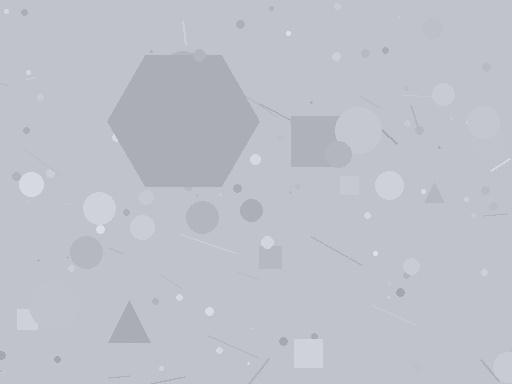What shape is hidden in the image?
A hexagon is hidden in the image.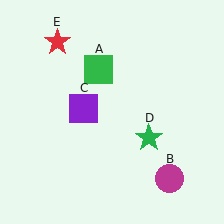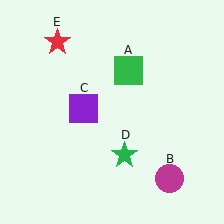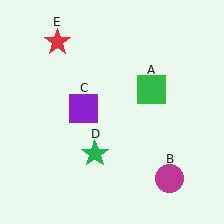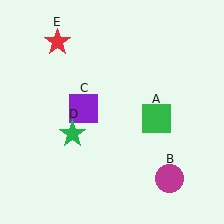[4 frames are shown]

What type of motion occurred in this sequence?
The green square (object A), green star (object D) rotated clockwise around the center of the scene.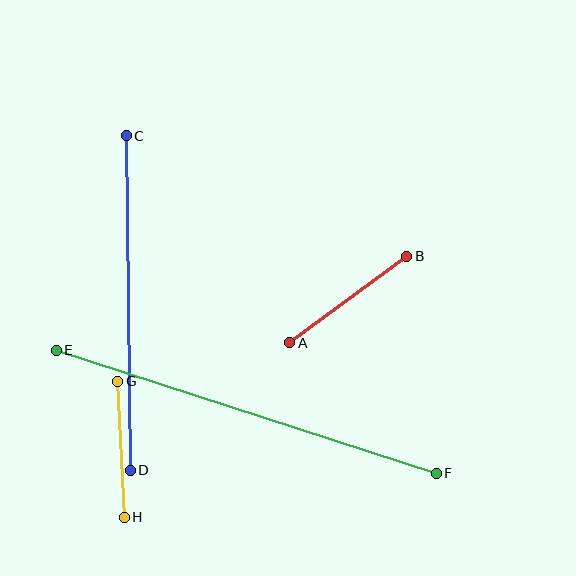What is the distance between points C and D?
The distance is approximately 334 pixels.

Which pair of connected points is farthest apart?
Points E and F are farthest apart.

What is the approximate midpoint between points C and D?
The midpoint is at approximately (128, 303) pixels.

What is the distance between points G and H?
The distance is approximately 136 pixels.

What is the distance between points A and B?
The distance is approximately 146 pixels.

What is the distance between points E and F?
The distance is approximately 399 pixels.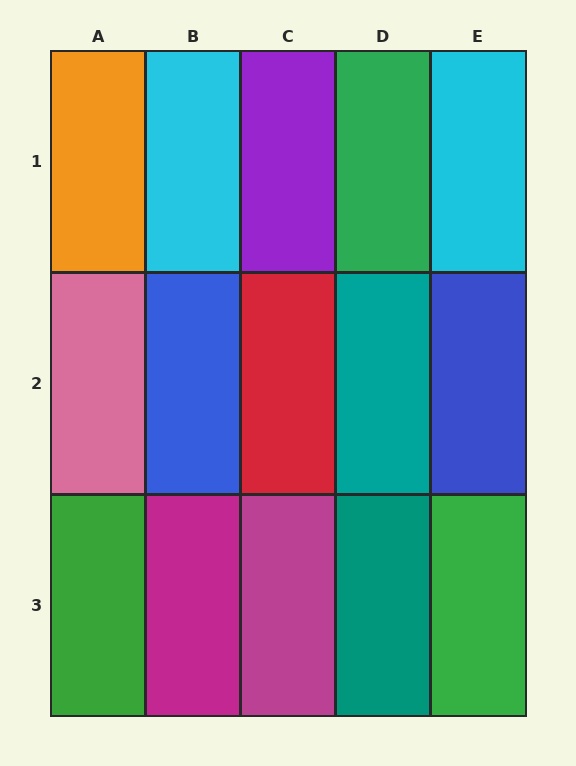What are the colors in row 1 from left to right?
Orange, cyan, purple, green, cyan.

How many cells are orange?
1 cell is orange.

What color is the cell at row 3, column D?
Teal.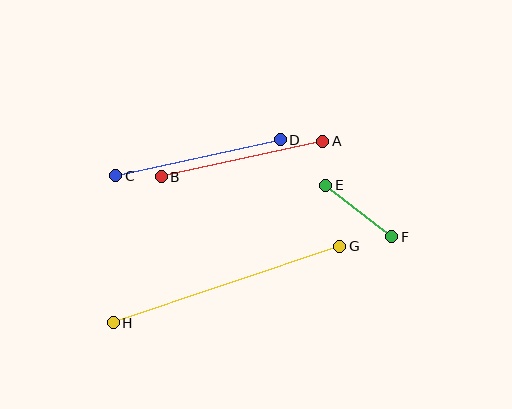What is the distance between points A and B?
The distance is approximately 166 pixels.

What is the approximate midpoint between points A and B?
The midpoint is at approximately (242, 159) pixels.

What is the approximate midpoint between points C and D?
The midpoint is at approximately (198, 158) pixels.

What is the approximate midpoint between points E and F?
The midpoint is at approximately (359, 211) pixels.